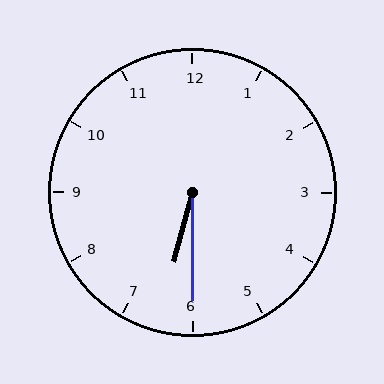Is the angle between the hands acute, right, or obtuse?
It is acute.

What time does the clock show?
6:30.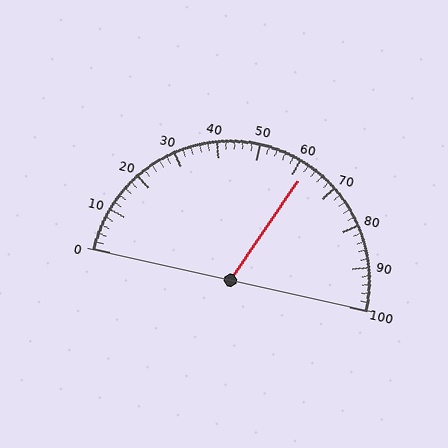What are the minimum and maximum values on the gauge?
The gauge ranges from 0 to 100.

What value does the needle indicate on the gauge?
The needle indicates approximately 62.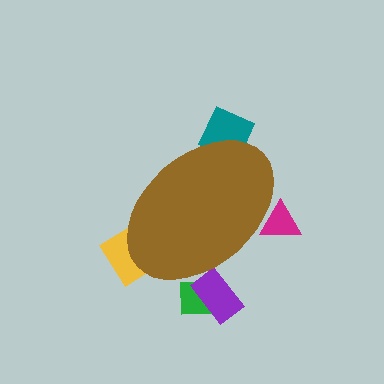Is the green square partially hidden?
Yes, the green square is partially hidden behind the brown ellipse.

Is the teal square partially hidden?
Yes, the teal square is partially hidden behind the brown ellipse.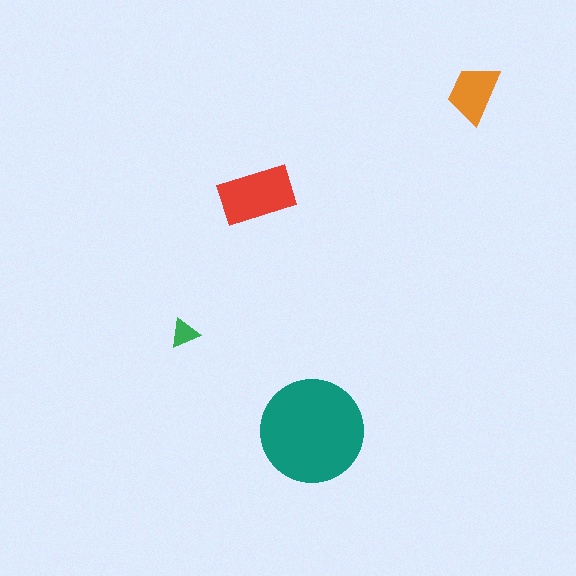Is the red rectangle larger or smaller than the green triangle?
Larger.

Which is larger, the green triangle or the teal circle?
The teal circle.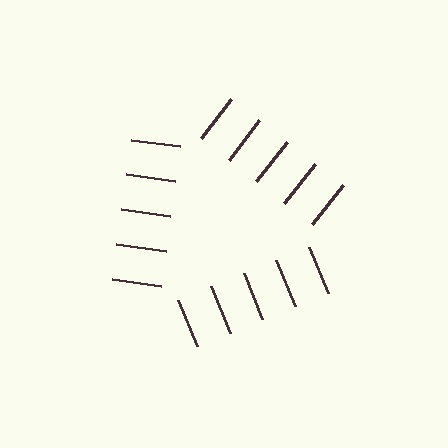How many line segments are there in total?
15 — 5 along each of the 3 edges.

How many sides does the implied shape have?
3 sides — the line-ends trace a triangle.